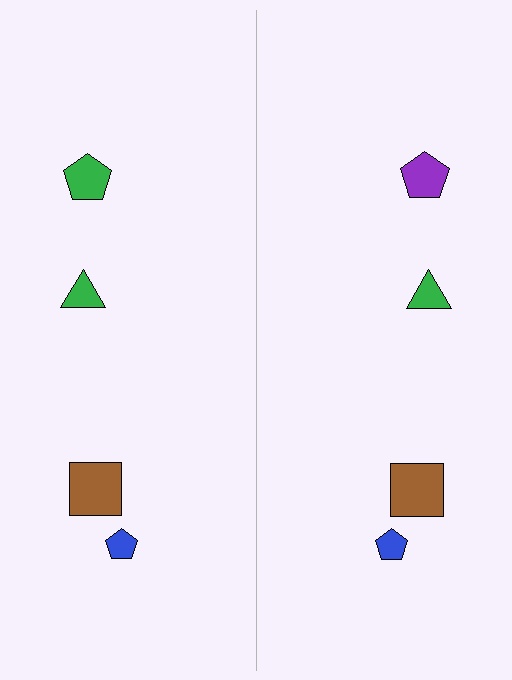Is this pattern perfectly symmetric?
No, the pattern is not perfectly symmetric. The purple pentagon on the right side breaks the symmetry — its mirror counterpart is green.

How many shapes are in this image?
There are 8 shapes in this image.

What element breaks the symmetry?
The purple pentagon on the right side breaks the symmetry — its mirror counterpart is green.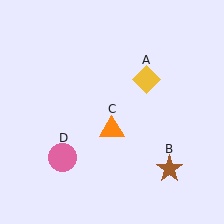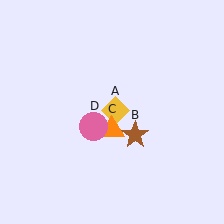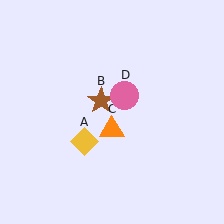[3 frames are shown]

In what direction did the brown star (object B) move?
The brown star (object B) moved up and to the left.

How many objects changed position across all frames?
3 objects changed position: yellow diamond (object A), brown star (object B), pink circle (object D).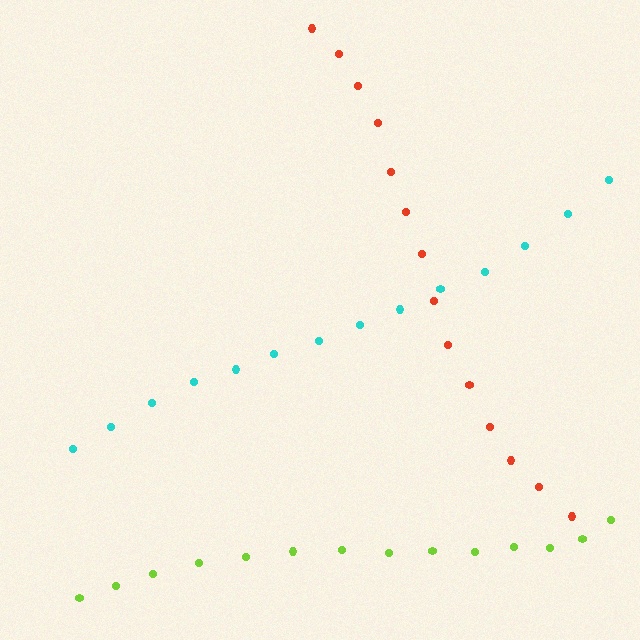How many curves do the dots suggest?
There are 3 distinct paths.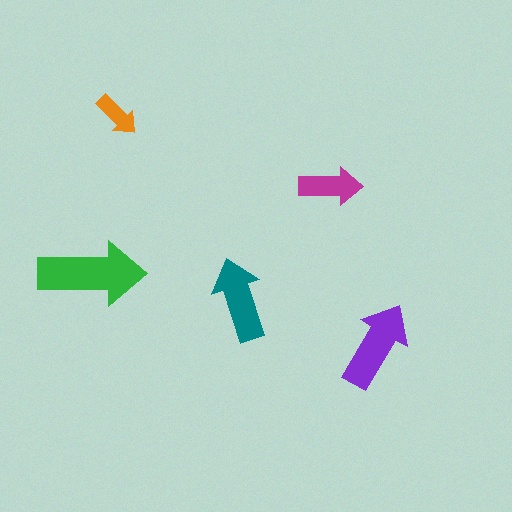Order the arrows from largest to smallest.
the green one, the purple one, the teal one, the magenta one, the orange one.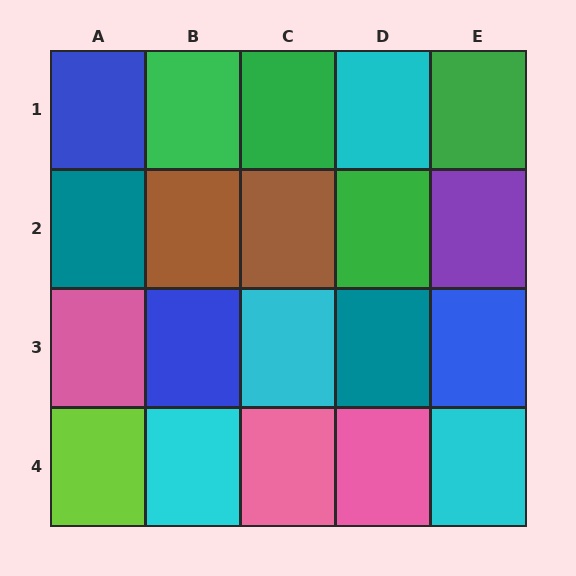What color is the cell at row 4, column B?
Cyan.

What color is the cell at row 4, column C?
Pink.